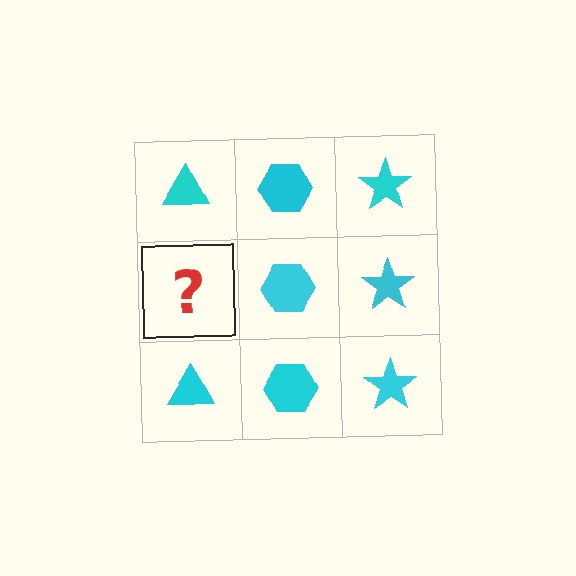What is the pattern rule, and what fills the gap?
The rule is that each column has a consistent shape. The gap should be filled with a cyan triangle.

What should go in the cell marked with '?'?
The missing cell should contain a cyan triangle.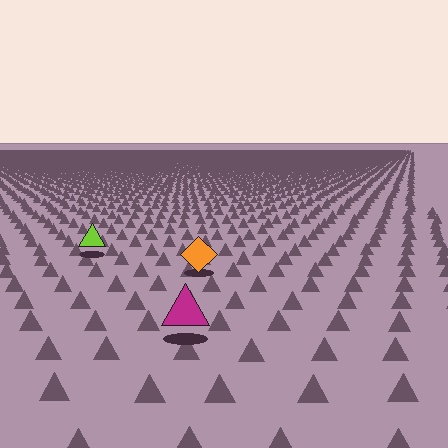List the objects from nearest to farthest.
From nearest to farthest: the magenta triangle, the orange diamond, the lime triangle.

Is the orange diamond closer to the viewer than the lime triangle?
Yes. The orange diamond is closer — you can tell from the texture gradient: the ground texture is coarser near it.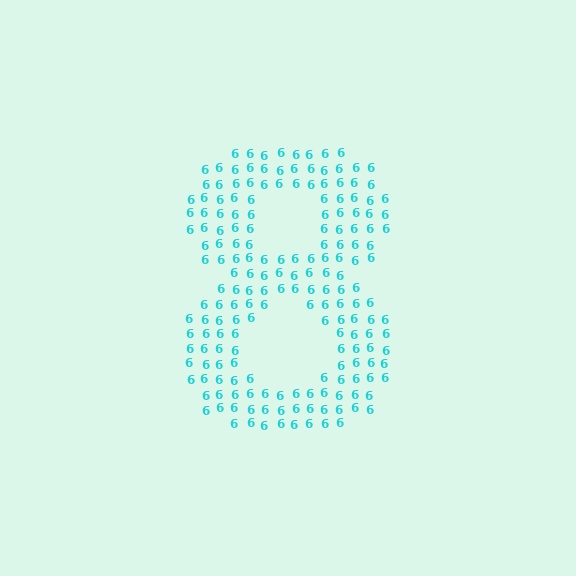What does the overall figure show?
The overall figure shows the digit 8.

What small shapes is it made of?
It is made of small digit 6's.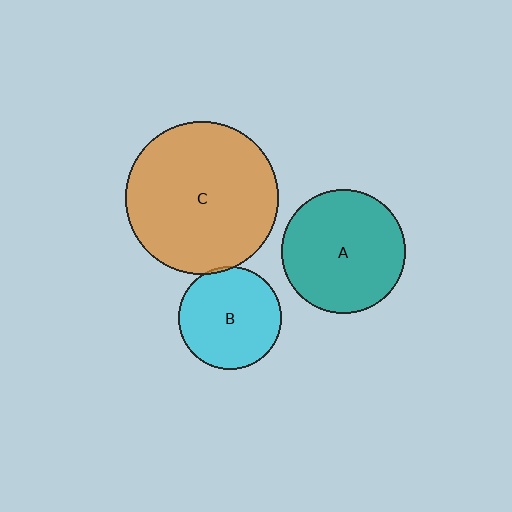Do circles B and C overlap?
Yes.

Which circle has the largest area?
Circle C (orange).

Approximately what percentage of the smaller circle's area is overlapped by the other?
Approximately 5%.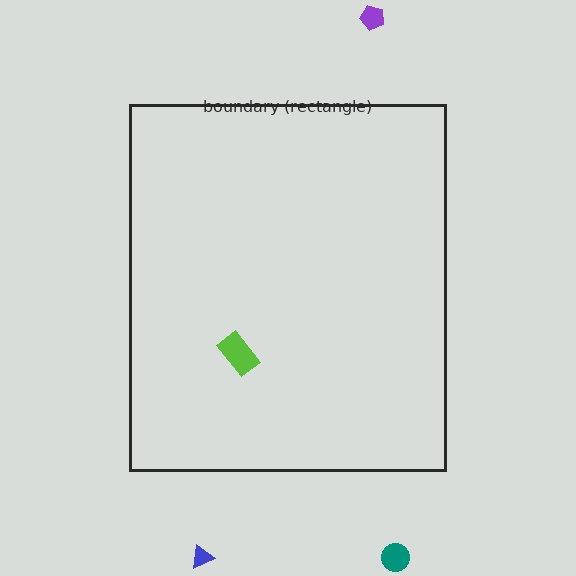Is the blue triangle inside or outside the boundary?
Outside.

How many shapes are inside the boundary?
1 inside, 3 outside.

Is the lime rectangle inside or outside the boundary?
Inside.